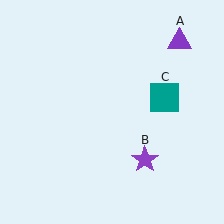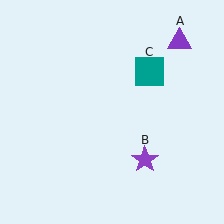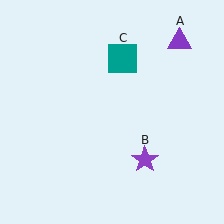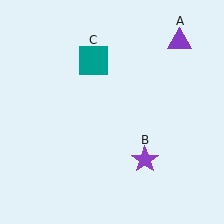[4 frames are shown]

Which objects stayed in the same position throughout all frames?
Purple triangle (object A) and purple star (object B) remained stationary.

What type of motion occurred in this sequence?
The teal square (object C) rotated counterclockwise around the center of the scene.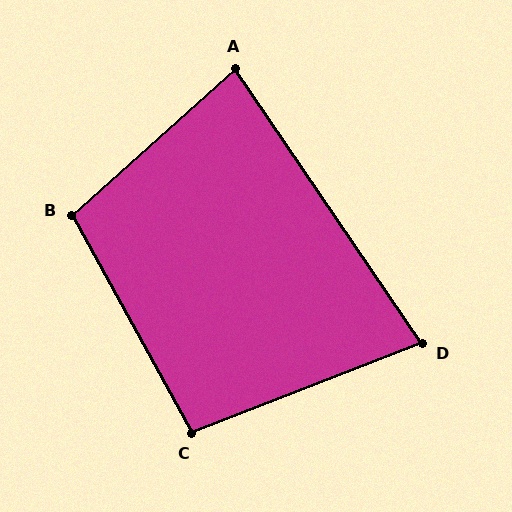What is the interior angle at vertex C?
Approximately 98 degrees (obtuse).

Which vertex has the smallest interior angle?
D, at approximately 77 degrees.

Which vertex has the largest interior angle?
B, at approximately 103 degrees.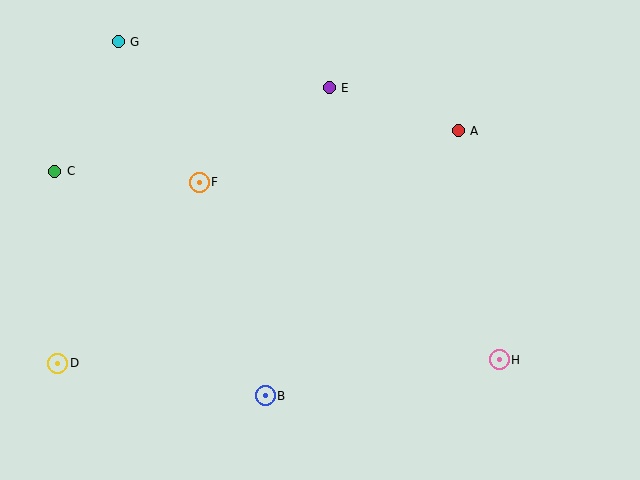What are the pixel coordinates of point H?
Point H is at (499, 360).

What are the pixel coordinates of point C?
Point C is at (55, 171).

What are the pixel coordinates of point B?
Point B is at (265, 396).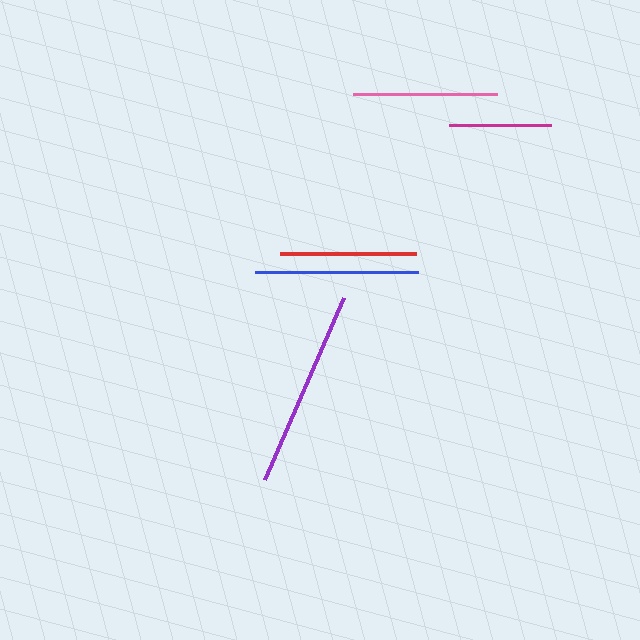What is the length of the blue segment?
The blue segment is approximately 163 pixels long.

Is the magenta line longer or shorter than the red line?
The red line is longer than the magenta line.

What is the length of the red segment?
The red segment is approximately 136 pixels long.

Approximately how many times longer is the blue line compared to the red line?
The blue line is approximately 1.2 times the length of the red line.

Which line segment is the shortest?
The magenta line is the shortest at approximately 103 pixels.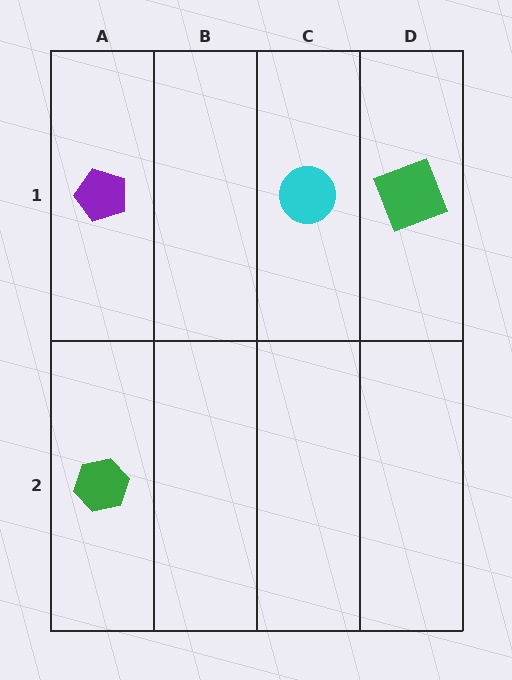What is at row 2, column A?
A green hexagon.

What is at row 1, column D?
A green square.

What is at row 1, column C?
A cyan circle.